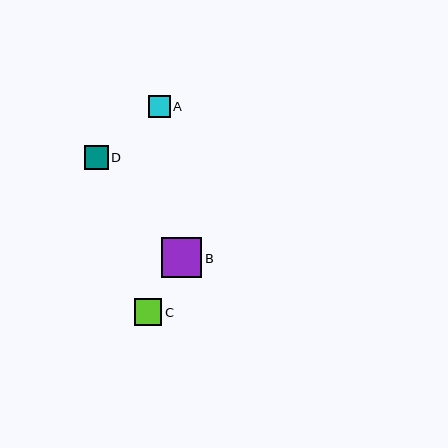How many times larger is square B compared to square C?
Square B is approximately 1.5 times the size of square C.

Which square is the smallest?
Square A is the smallest with a size of approximately 22 pixels.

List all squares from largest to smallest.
From largest to smallest: B, C, D, A.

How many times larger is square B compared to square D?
Square B is approximately 1.7 times the size of square D.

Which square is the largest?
Square B is the largest with a size of approximately 40 pixels.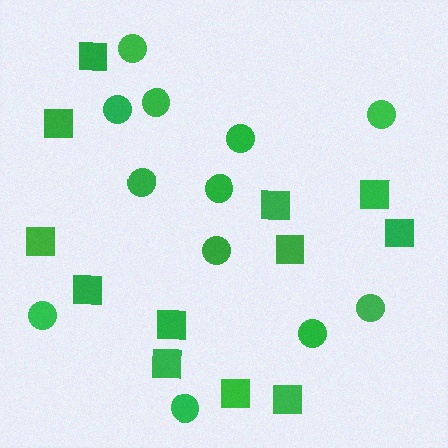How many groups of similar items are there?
There are 2 groups: one group of squares (12) and one group of circles (12).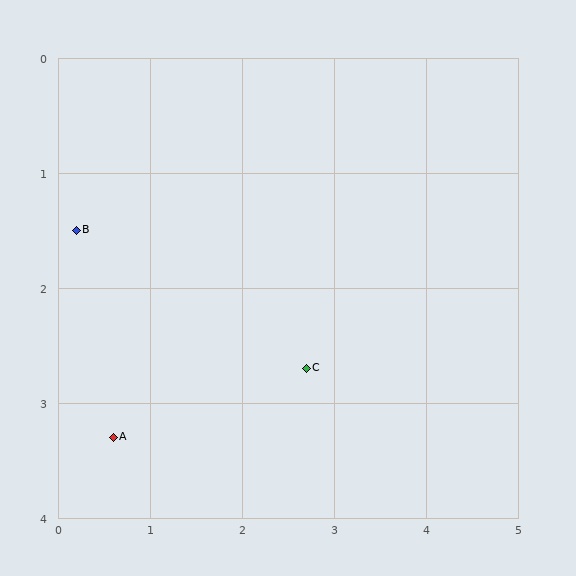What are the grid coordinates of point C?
Point C is at approximately (2.7, 2.7).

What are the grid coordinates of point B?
Point B is at approximately (0.2, 1.5).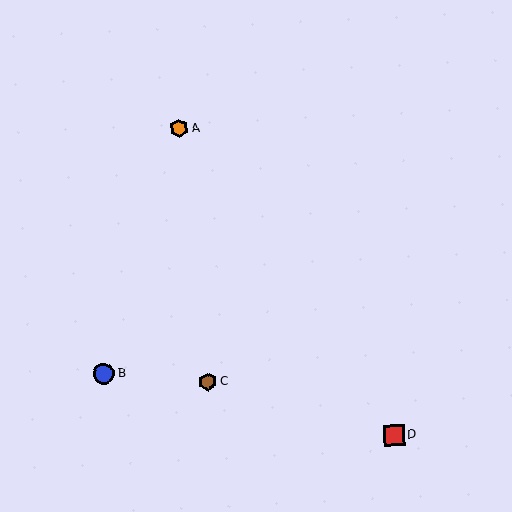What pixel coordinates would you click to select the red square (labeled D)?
Click at (394, 435) to select the red square D.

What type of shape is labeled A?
Shape A is an orange hexagon.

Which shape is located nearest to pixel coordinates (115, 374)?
The blue circle (labeled B) at (104, 374) is nearest to that location.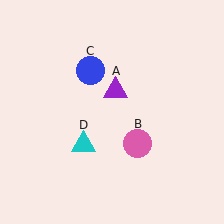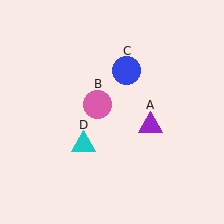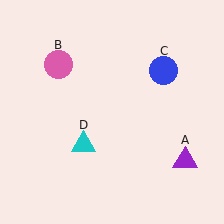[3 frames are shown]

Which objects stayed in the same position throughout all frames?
Cyan triangle (object D) remained stationary.